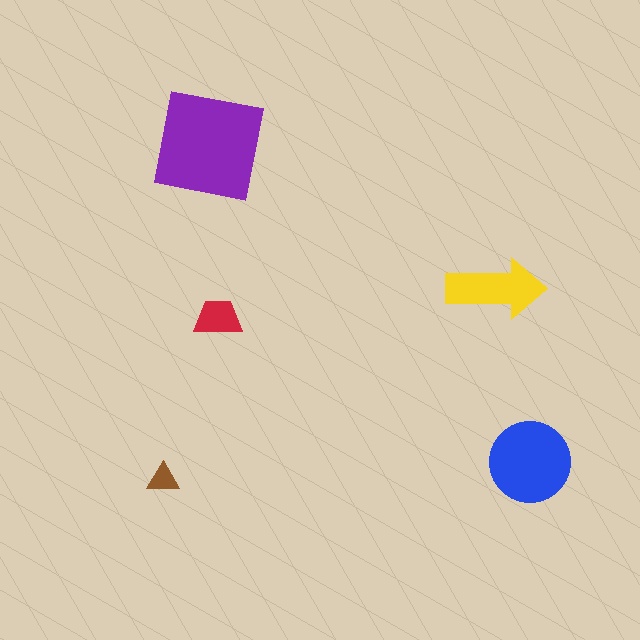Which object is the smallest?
The brown triangle.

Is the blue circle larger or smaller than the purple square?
Smaller.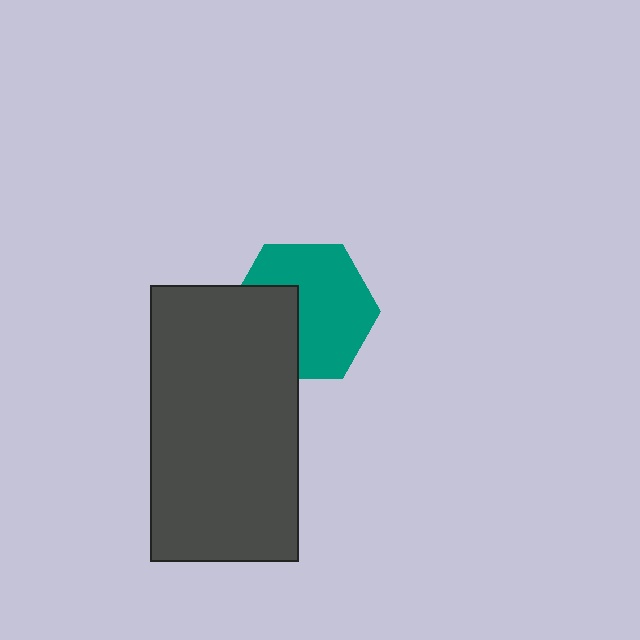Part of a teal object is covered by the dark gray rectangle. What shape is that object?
It is a hexagon.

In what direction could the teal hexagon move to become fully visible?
The teal hexagon could move right. That would shift it out from behind the dark gray rectangle entirely.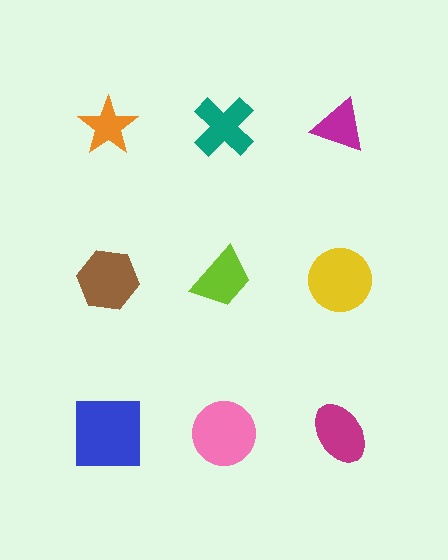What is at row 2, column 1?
A brown hexagon.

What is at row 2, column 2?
A lime trapezoid.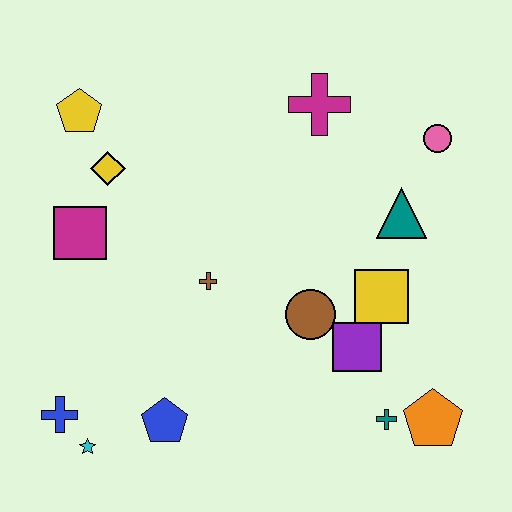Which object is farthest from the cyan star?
The pink circle is farthest from the cyan star.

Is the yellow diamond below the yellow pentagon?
Yes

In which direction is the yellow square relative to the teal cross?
The yellow square is above the teal cross.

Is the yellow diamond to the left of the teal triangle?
Yes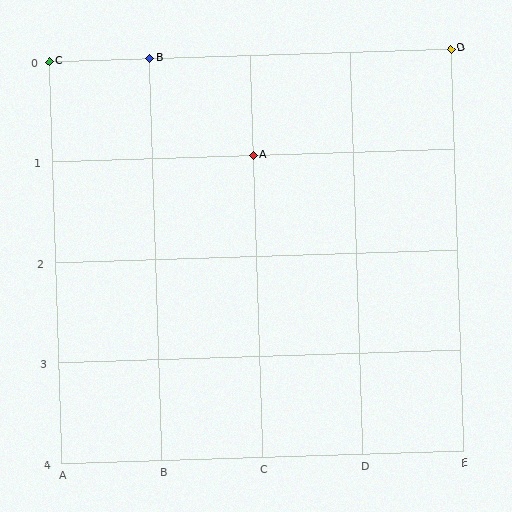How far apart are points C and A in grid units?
Points C and A are 2 columns and 1 row apart (about 2.2 grid units diagonally).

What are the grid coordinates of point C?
Point C is at grid coordinates (A, 0).